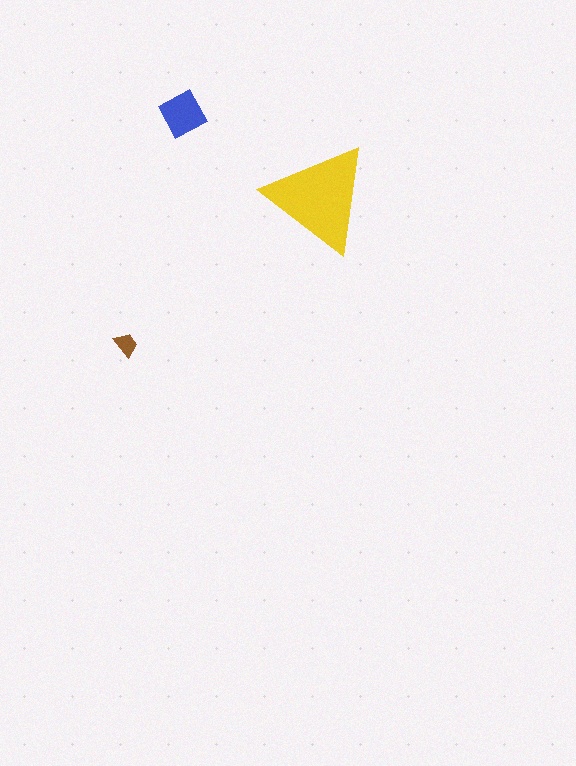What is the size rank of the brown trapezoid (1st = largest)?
3rd.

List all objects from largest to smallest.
The yellow triangle, the blue diamond, the brown trapezoid.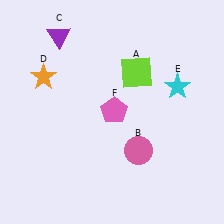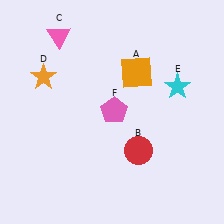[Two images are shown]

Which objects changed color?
A changed from lime to orange. B changed from pink to red. C changed from purple to pink.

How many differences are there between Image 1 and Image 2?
There are 3 differences between the two images.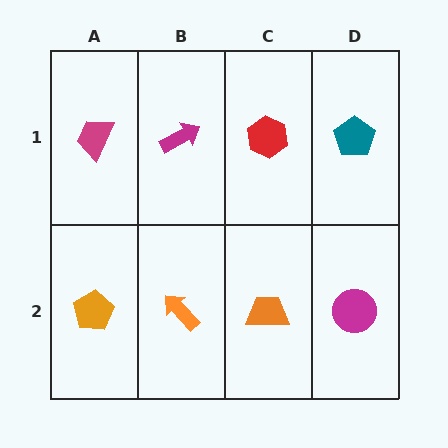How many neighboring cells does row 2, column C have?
3.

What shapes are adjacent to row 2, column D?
A teal pentagon (row 1, column D), an orange trapezoid (row 2, column C).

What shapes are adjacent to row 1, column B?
An orange arrow (row 2, column B), a magenta trapezoid (row 1, column A), a red hexagon (row 1, column C).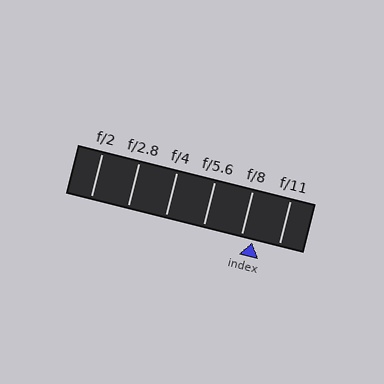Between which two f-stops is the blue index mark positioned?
The index mark is between f/8 and f/11.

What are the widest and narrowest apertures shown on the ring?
The widest aperture shown is f/2 and the narrowest is f/11.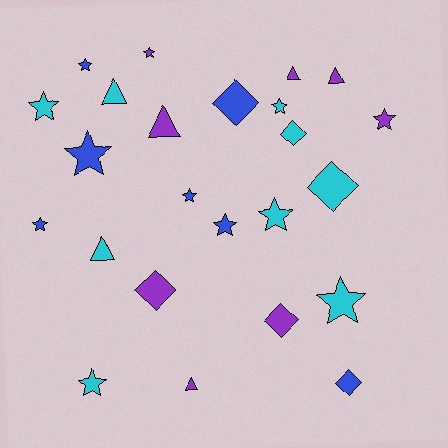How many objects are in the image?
There are 24 objects.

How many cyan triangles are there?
There are 2 cyan triangles.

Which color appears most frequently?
Cyan, with 9 objects.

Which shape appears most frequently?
Star, with 12 objects.